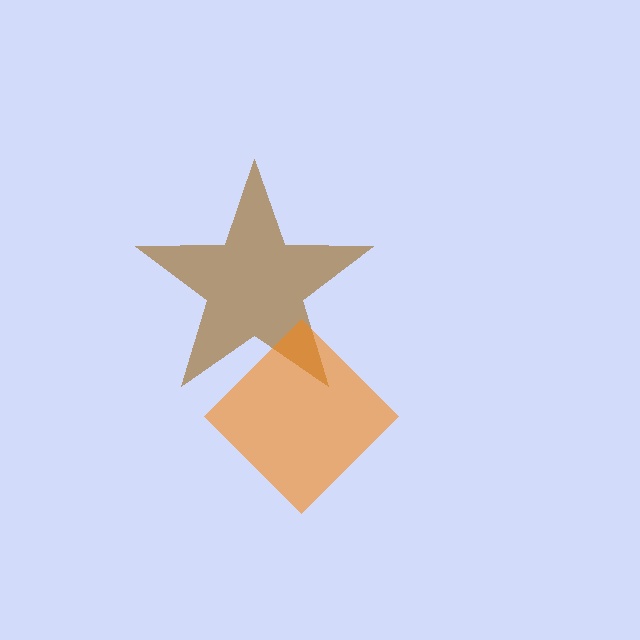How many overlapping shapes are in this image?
There are 2 overlapping shapes in the image.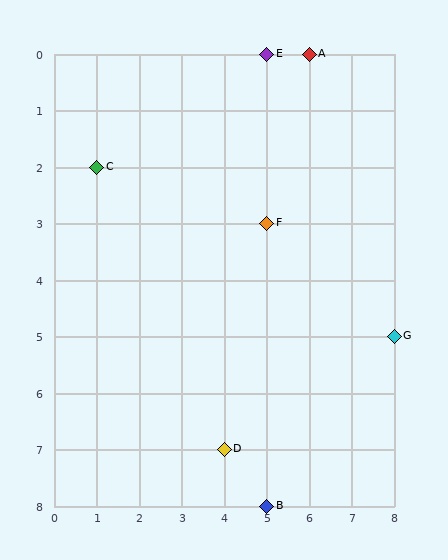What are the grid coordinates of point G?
Point G is at grid coordinates (8, 5).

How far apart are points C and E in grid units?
Points C and E are 4 columns and 2 rows apart (about 4.5 grid units diagonally).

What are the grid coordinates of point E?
Point E is at grid coordinates (5, 0).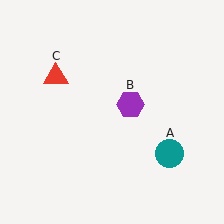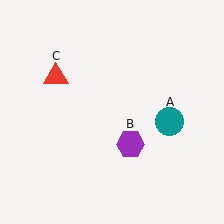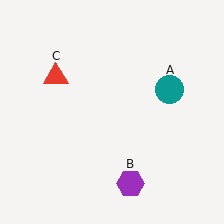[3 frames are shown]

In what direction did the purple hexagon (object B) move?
The purple hexagon (object B) moved down.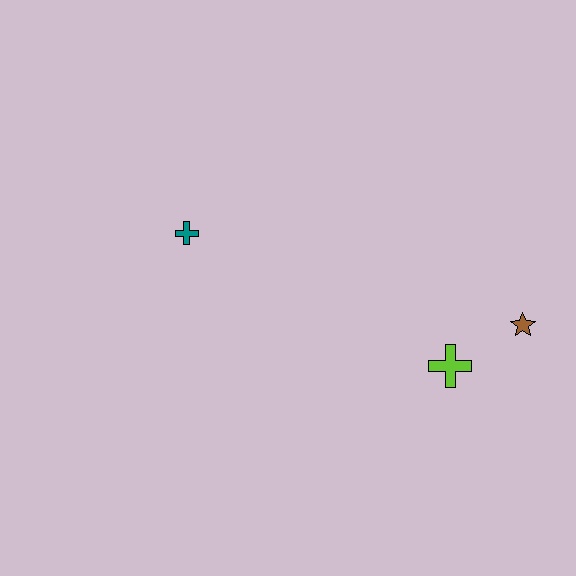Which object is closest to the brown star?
The lime cross is closest to the brown star.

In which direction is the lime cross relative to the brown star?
The lime cross is to the left of the brown star.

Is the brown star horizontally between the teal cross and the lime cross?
No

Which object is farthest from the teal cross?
The brown star is farthest from the teal cross.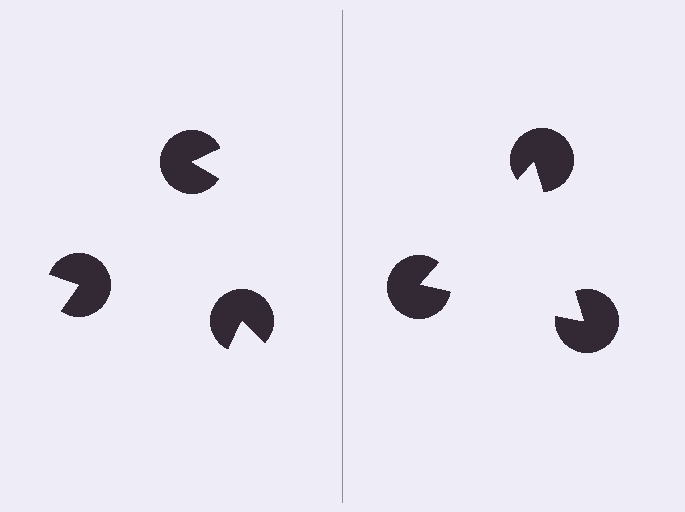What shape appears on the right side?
An illusory triangle.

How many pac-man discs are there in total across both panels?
6 — 3 on each side.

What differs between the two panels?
The pac-man discs are positioned identically on both sides; only the wedge orientations differ. On the right they align to a triangle; on the left they are misaligned.